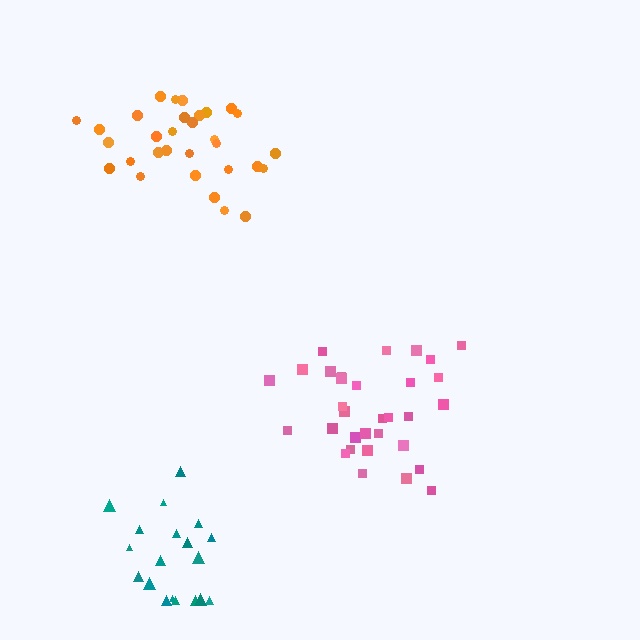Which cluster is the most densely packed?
Orange.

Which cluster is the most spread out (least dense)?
Teal.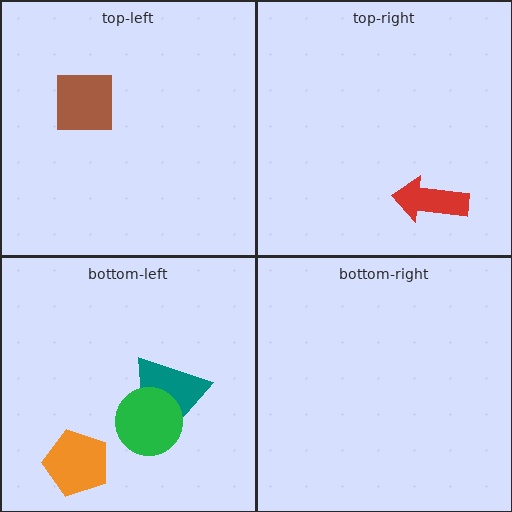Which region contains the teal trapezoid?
The bottom-left region.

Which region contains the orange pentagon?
The bottom-left region.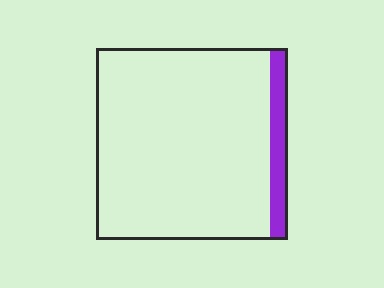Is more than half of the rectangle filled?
No.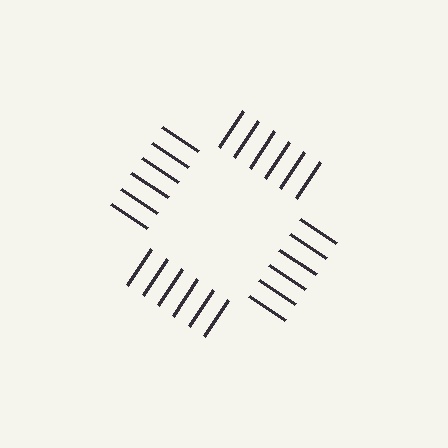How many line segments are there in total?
24 — 6 along each of the 4 edges.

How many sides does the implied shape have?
4 sides — the line-ends trace a square.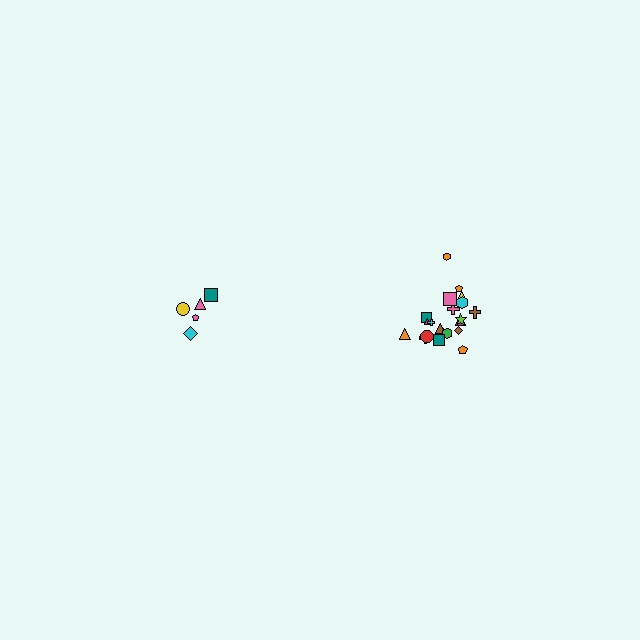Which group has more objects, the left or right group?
The right group.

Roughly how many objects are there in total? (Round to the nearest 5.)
Roughly 25 objects in total.